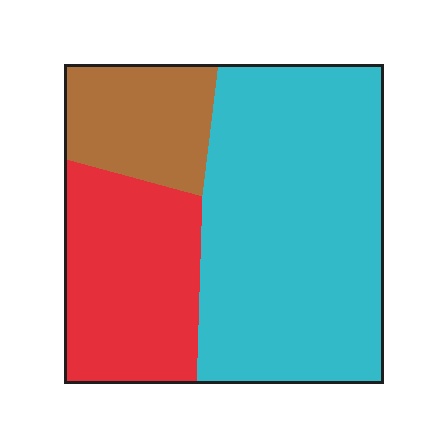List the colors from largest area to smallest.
From largest to smallest: cyan, red, brown.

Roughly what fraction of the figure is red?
Red takes up about one quarter (1/4) of the figure.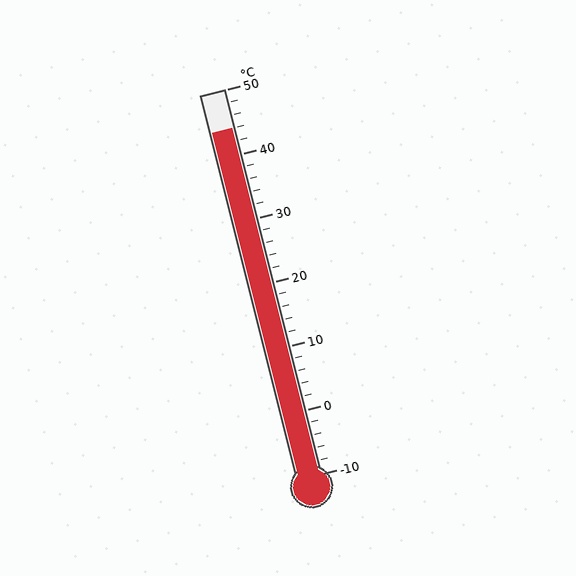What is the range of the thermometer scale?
The thermometer scale ranges from -10°C to 50°C.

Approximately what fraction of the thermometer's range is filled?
The thermometer is filled to approximately 90% of its range.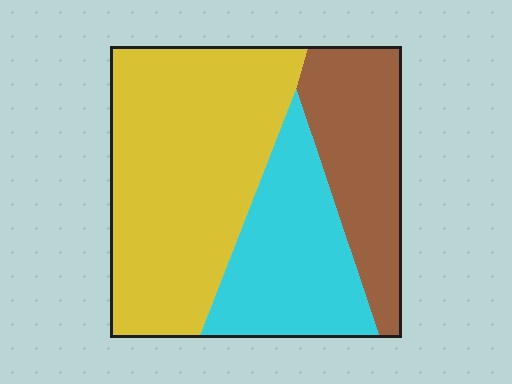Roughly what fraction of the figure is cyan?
Cyan takes up about one quarter (1/4) of the figure.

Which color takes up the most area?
Yellow, at roughly 50%.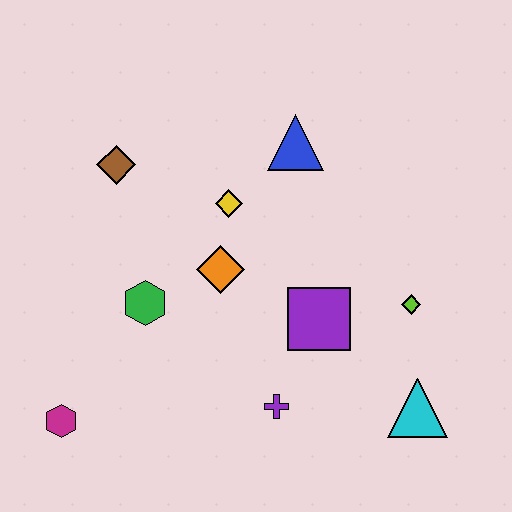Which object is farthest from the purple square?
The magenta hexagon is farthest from the purple square.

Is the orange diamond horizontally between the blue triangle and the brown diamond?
Yes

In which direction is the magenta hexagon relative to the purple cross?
The magenta hexagon is to the left of the purple cross.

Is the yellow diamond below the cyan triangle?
No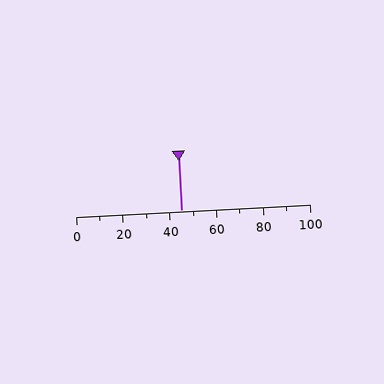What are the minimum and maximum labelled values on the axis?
The axis runs from 0 to 100.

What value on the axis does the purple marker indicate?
The marker indicates approximately 45.